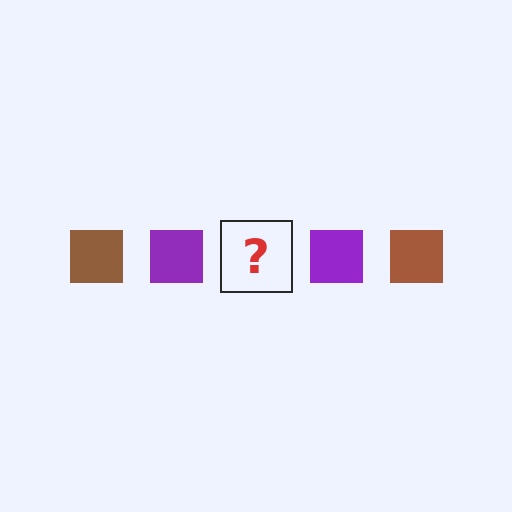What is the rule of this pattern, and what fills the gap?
The rule is that the pattern cycles through brown, purple squares. The gap should be filled with a brown square.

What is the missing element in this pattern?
The missing element is a brown square.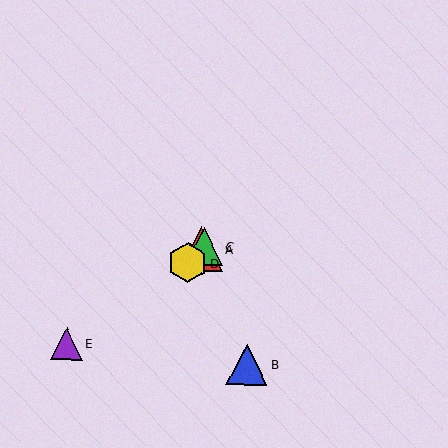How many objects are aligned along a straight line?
3 objects (A, C, D) are aligned along a straight line.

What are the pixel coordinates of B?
Object B is at (247, 365).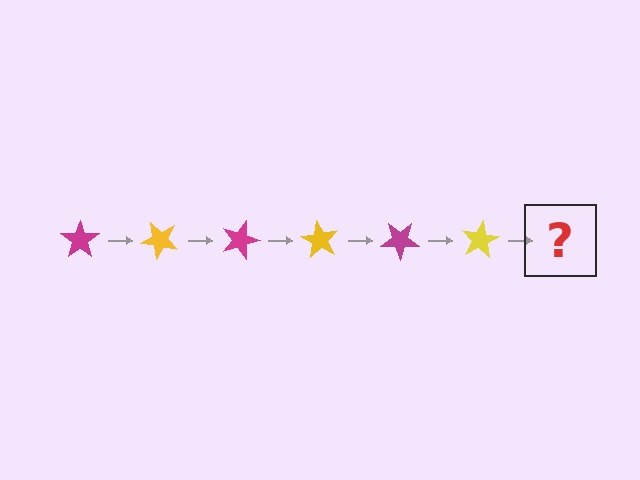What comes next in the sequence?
The next element should be a magenta star, rotated 270 degrees from the start.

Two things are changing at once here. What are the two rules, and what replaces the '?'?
The two rules are that it rotates 45 degrees each step and the color cycles through magenta and yellow. The '?' should be a magenta star, rotated 270 degrees from the start.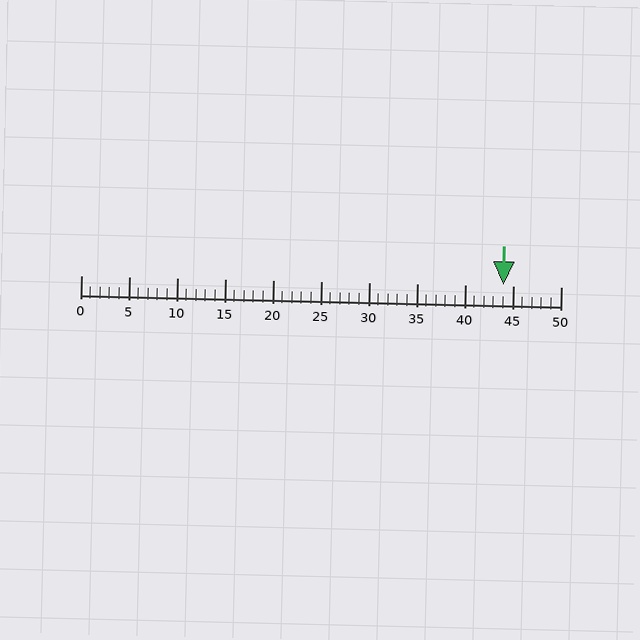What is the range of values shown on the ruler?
The ruler shows values from 0 to 50.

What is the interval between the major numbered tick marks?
The major tick marks are spaced 5 units apart.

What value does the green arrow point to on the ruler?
The green arrow points to approximately 44.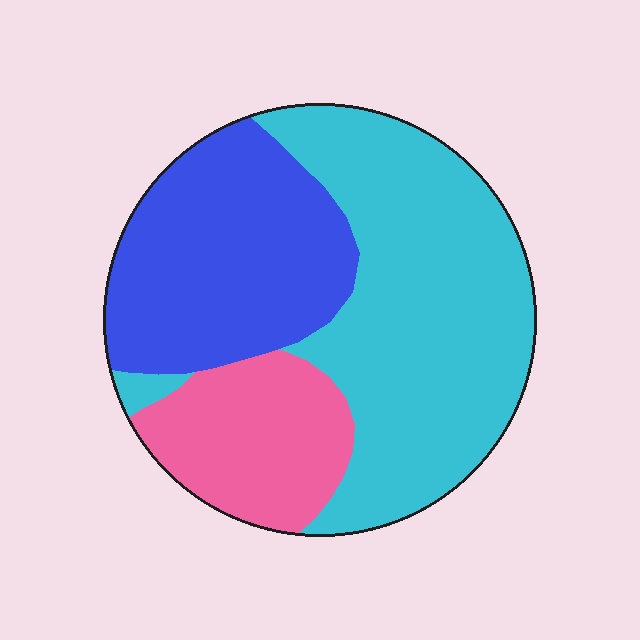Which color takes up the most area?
Cyan, at roughly 50%.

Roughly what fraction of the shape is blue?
Blue covers 32% of the shape.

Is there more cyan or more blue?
Cyan.